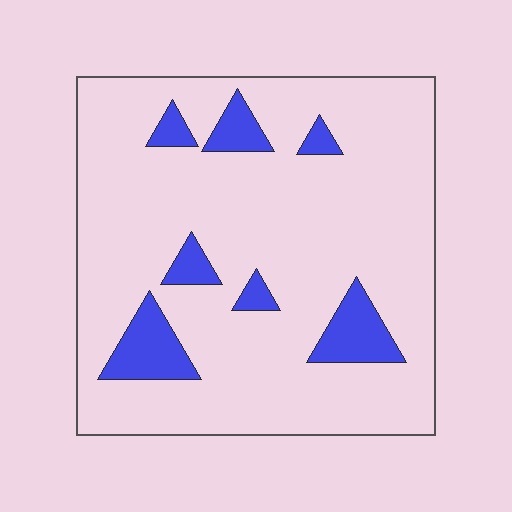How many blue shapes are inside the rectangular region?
7.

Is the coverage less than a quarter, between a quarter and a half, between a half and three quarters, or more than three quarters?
Less than a quarter.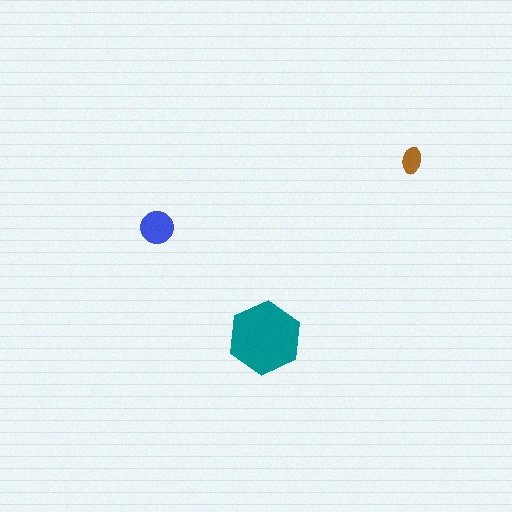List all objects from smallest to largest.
The brown ellipse, the blue circle, the teal hexagon.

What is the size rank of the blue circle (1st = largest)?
2nd.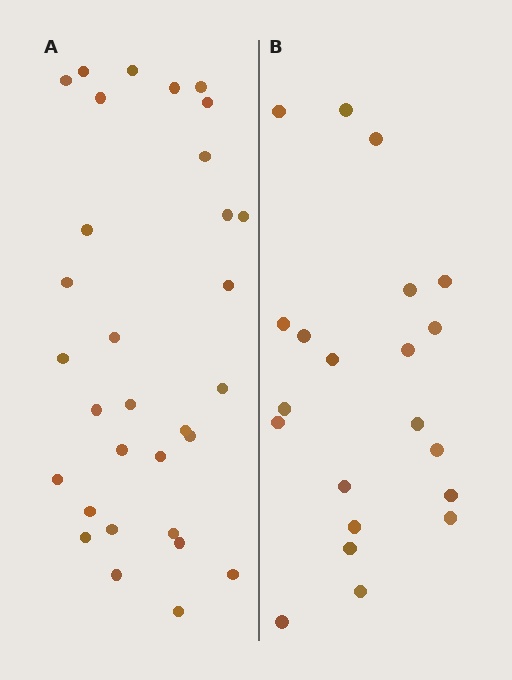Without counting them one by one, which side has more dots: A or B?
Region A (the left region) has more dots.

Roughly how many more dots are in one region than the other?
Region A has roughly 10 or so more dots than region B.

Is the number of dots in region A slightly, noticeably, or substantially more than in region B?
Region A has substantially more. The ratio is roughly 1.5 to 1.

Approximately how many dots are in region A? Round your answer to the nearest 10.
About 30 dots. (The exact count is 31, which rounds to 30.)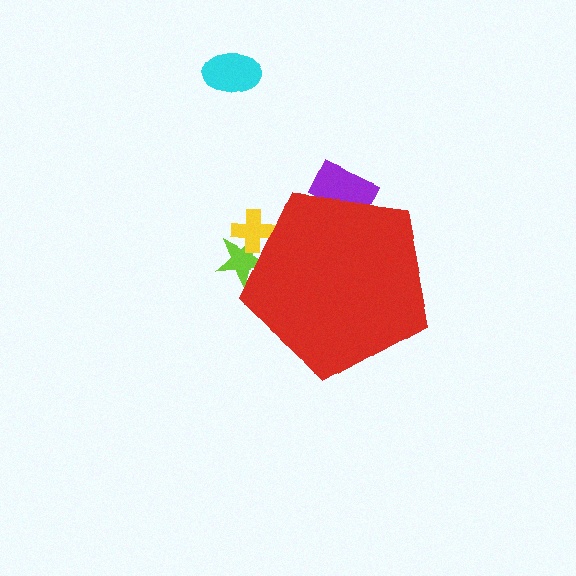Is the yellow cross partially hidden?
Yes, the yellow cross is partially hidden behind the red pentagon.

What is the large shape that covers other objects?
A red pentagon.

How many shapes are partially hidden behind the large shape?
3 shapes are partially hidden.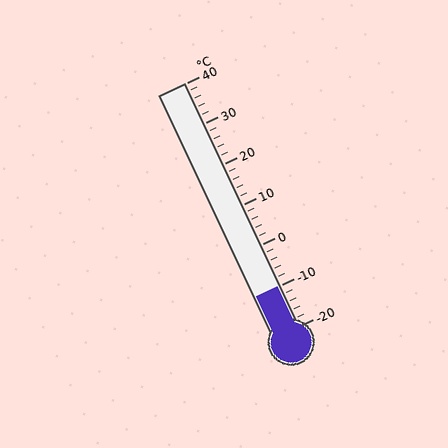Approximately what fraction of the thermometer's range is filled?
The thermometer is filled to approximately 15% of its range.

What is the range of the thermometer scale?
The thermometer scale ranges from -20°C to 40°C.